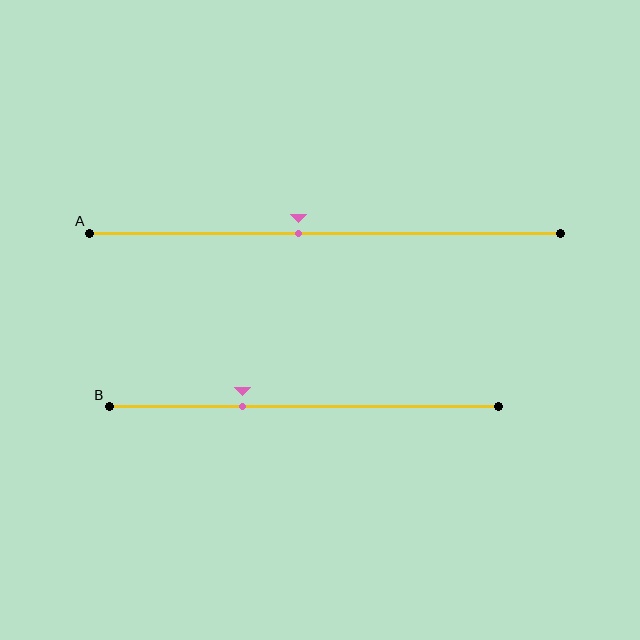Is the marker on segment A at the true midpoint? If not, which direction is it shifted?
No, the marker on segment A is shifted to the left by about 6% of the segment length.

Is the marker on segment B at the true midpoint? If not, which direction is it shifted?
No, the marker on segment B is shifted to the left by about 16% of the segment length.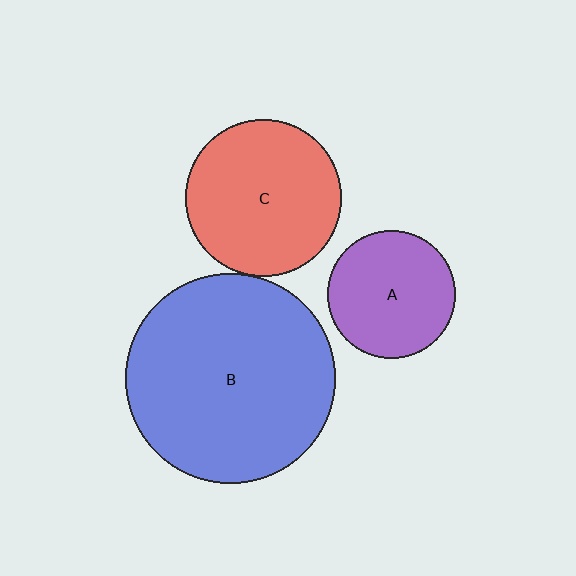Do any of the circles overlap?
No, none of the circles overlap.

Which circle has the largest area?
Circle B (blue).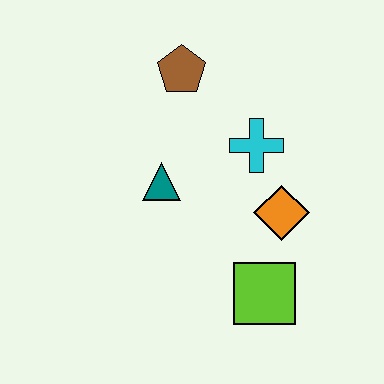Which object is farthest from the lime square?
The brown pentagon is farthest from the lime square.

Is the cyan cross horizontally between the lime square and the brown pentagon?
Yes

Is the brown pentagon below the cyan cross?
No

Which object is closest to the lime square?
The orange diamond is closest to the lime square.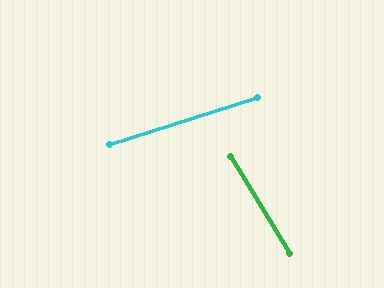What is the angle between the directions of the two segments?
Approximately 76 degrees.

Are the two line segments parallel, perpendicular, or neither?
Neither parallel nor perpendicular — they differ by about 76°.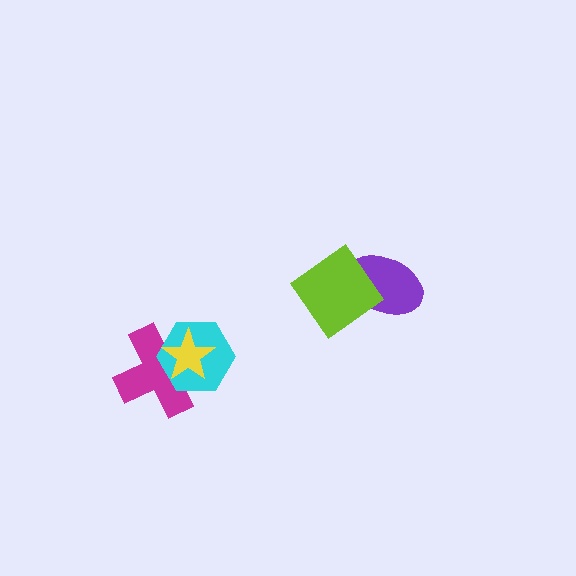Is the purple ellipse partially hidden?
Yes, it is partially covered by another shape.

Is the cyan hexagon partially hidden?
Yes, it is partially covered by another shape.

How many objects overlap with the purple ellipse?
1 object overlaps with the purple ellipse.